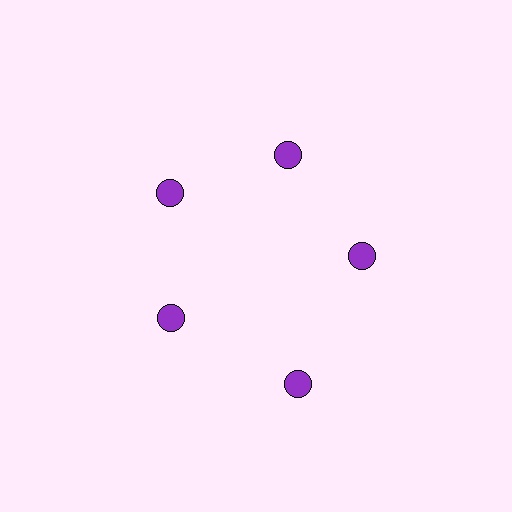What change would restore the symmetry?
The symmetry would be restored by moving it inward, back onto the ring so that all 5 circles sit at equal angles and equal distance from the center.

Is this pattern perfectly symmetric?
No. The 5 purple circles are arranged in a ring, but one element near the 5 o'clock position is pushed outward from the center, breaking the 5-fold rotational symmetry.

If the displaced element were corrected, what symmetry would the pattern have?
It would have 5-fold rotational symmetry — the pattern would map onto itself every 72 degrees.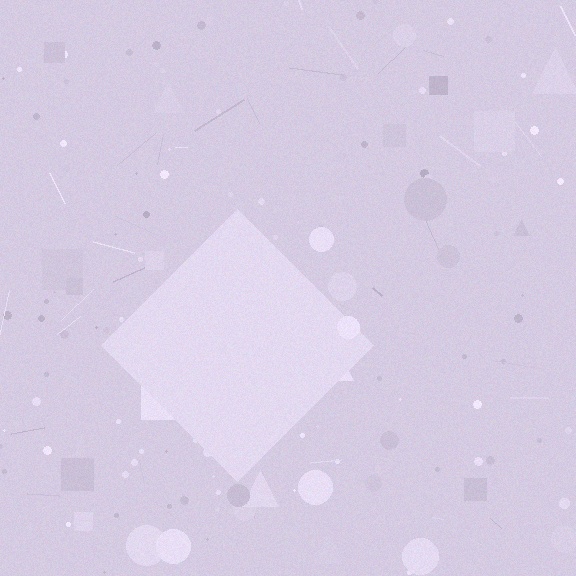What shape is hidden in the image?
A diamond is hidden in the image.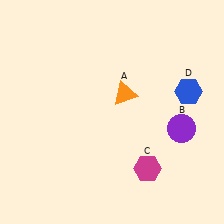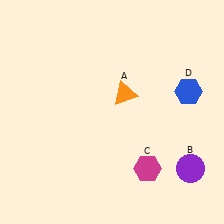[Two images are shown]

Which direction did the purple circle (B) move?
The purple circle (B) moved down.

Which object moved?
The purple circle (B) moved down.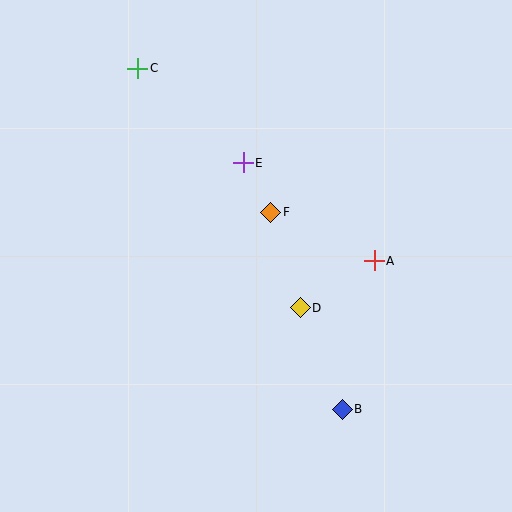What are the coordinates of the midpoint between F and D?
The midpoint between F and D is at (285, 260).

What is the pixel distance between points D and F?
The distance between D and F is 100 pixels.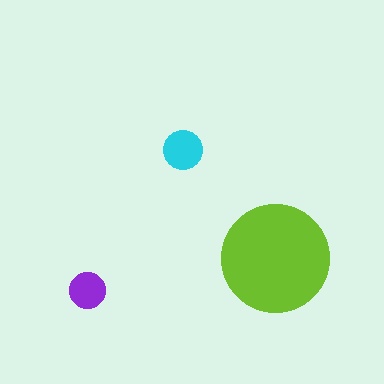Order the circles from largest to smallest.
the lime one, the cyan one, the purple one.